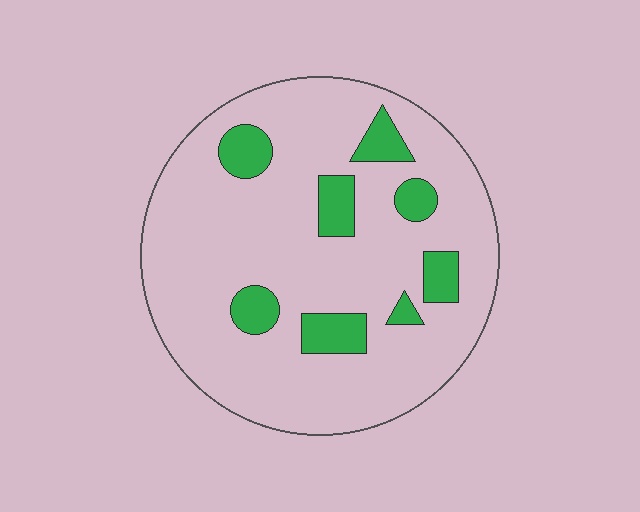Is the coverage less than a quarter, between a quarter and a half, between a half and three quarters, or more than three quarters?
Less than a quarter.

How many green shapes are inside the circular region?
8.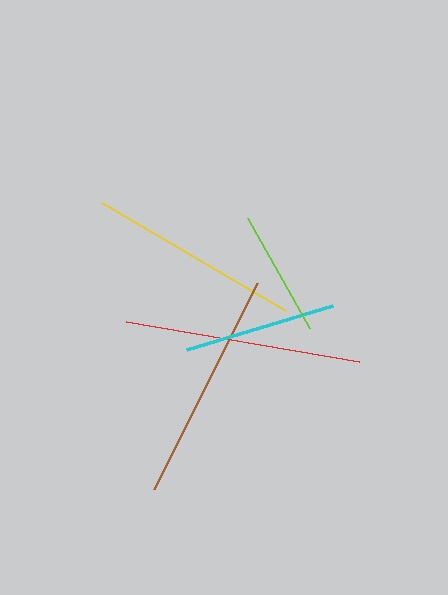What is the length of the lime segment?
The lime segment is approximately 126 pixels long.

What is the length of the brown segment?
The brown segment is approximately 230 pixels long.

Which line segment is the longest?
The red line is the longest at approximately 236 pixels.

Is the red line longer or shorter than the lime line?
The red line is longer than the lime line.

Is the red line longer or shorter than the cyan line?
The red line is longer than the cyan line.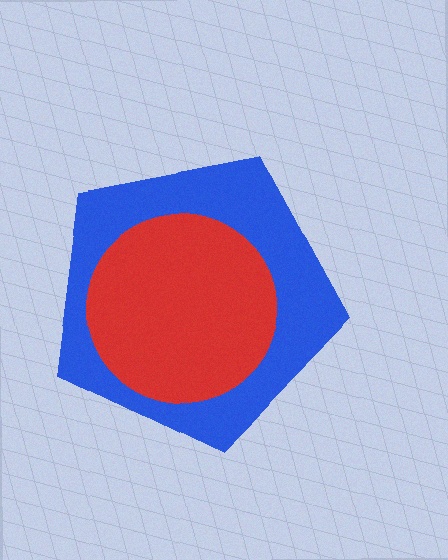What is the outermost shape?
The blue pentagon.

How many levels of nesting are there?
2.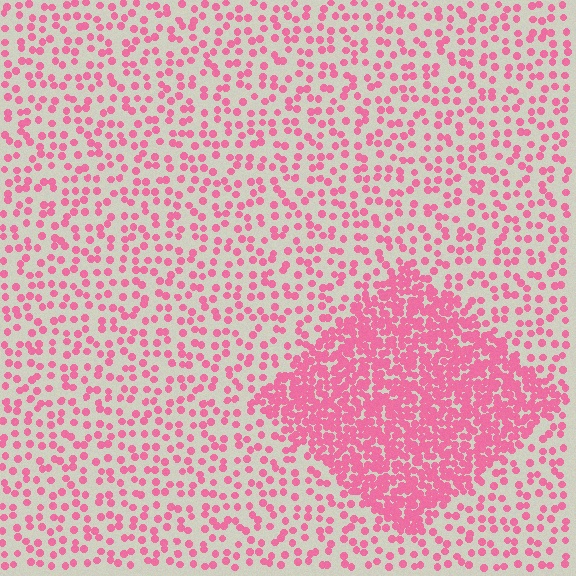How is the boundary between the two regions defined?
The boundary is defined by a change in element density (approximately 2.9x ratio). All elements are the same color, size, and shape.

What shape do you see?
I see a diamond.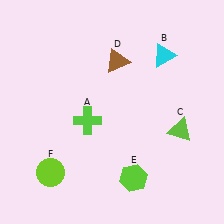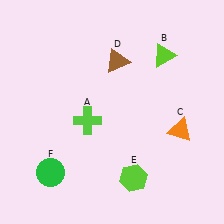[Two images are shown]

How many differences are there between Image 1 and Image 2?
There are 3 differences between the two images.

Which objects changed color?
B changed from cyan to lime. C changed from lime to orange. F changed from lime to green.